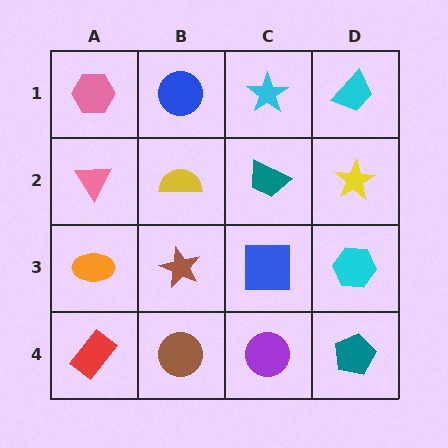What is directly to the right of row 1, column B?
A cyan star.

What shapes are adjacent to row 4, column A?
An orange ellipse (row 3, column A), a brown circle (row 4, column B).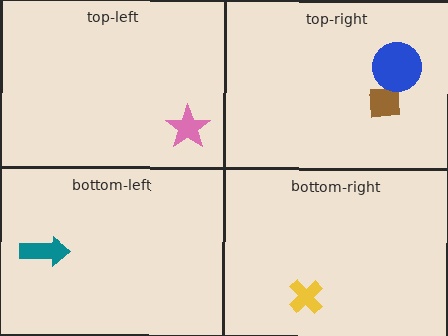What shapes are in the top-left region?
The pink star.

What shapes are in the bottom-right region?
The yellow cross.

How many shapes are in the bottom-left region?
1.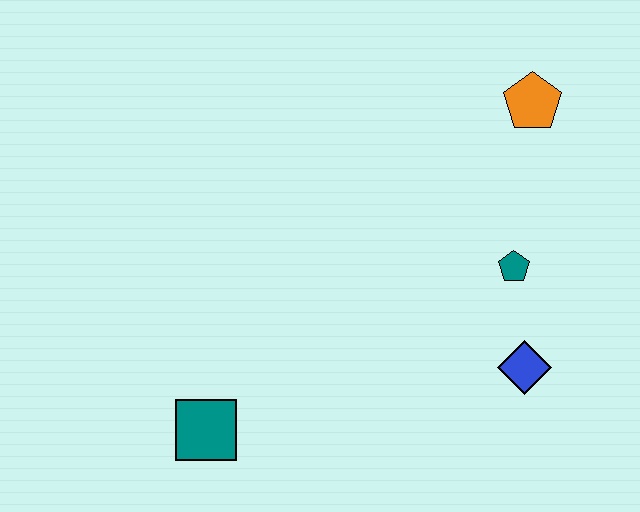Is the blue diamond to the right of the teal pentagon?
Yes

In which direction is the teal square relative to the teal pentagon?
The teal square is to the left of the teal pentagon.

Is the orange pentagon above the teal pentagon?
Yes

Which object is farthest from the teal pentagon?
The teal square is farthest from the teal pentagon.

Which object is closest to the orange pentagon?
The teal pentagon is closest to the orange pentagon.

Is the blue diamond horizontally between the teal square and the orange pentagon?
Yes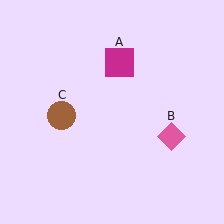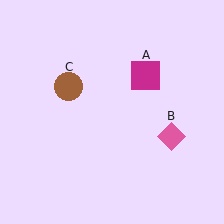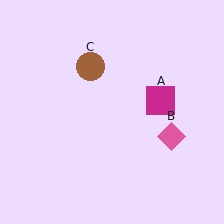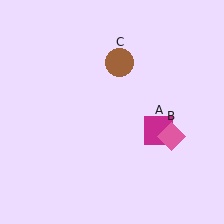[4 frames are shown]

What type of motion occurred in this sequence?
The magenta square (object A), brown circle (object C) rotated clockwise around the center of the scene.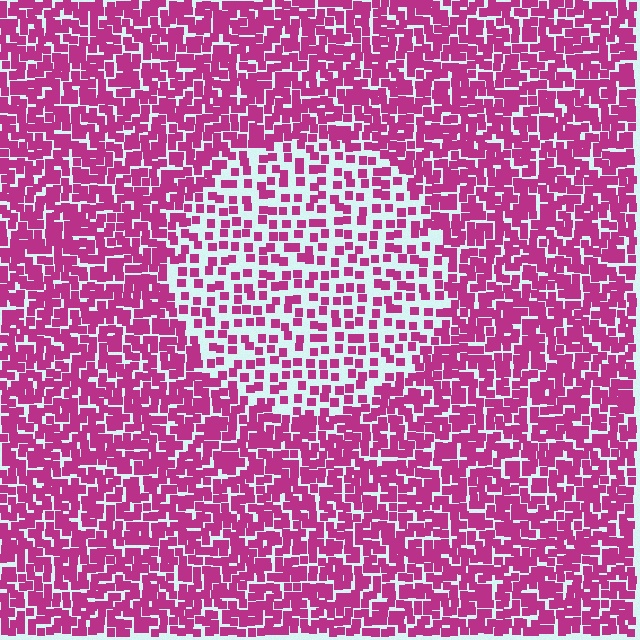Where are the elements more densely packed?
The elements are more densely packed outside the circle boundary.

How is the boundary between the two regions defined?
The boundary is defined by a change in element density (approximately 2.1x ratio). All elements are the same color, size, and shape.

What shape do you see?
I see a circle.